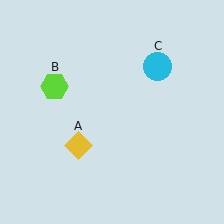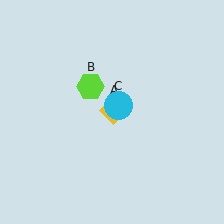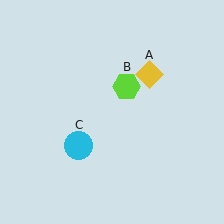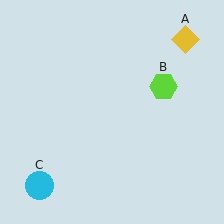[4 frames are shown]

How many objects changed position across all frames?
3 objects changed position: yellow diamond (object A), lime hexagon (object B), cyan circle (object C).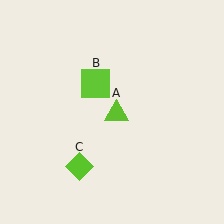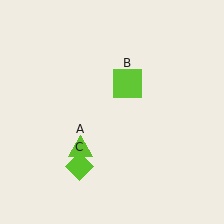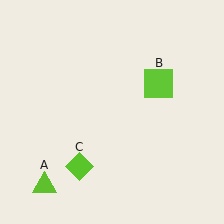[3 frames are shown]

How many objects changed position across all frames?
2 objects changed position: lime triangle (object A), lime square (object B).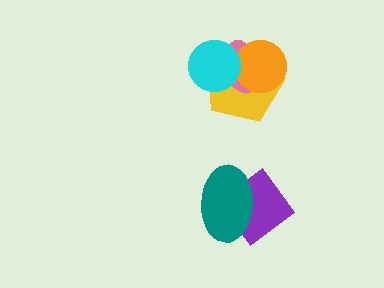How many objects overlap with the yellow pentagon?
3 objects overlap with the yellow pentagon.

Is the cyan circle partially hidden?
No, no other shape covers it.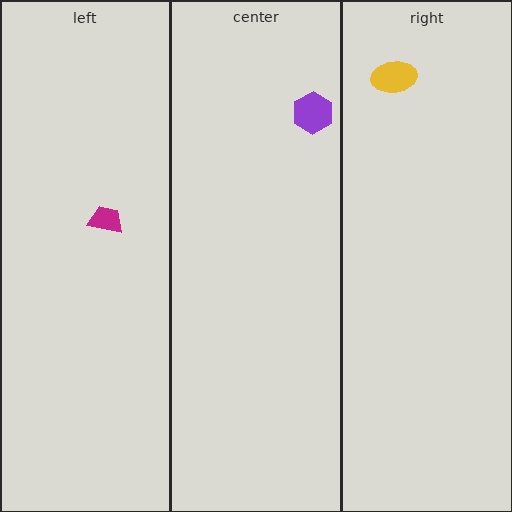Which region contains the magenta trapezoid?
The left region.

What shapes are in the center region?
The purple hexagon.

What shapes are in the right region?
The yellow ellipse.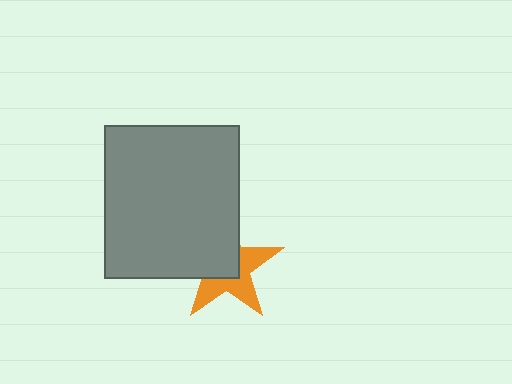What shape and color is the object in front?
The object in front is a gray rectangle.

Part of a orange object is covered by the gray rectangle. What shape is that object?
It is a star.